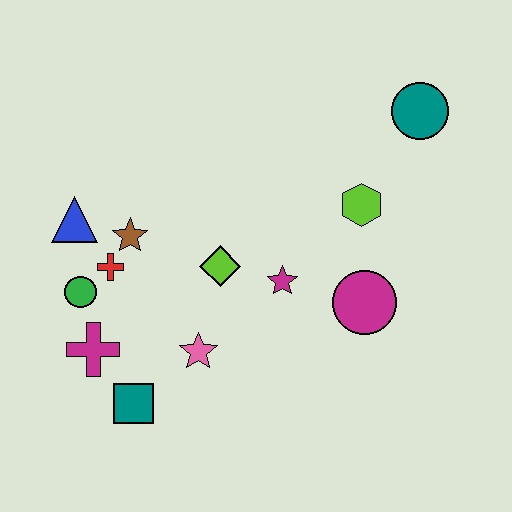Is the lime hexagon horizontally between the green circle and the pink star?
No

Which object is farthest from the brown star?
The teal circle is farthest from the brown star.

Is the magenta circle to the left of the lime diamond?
No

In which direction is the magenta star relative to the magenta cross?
The magenta star is to the right of the magenta cross.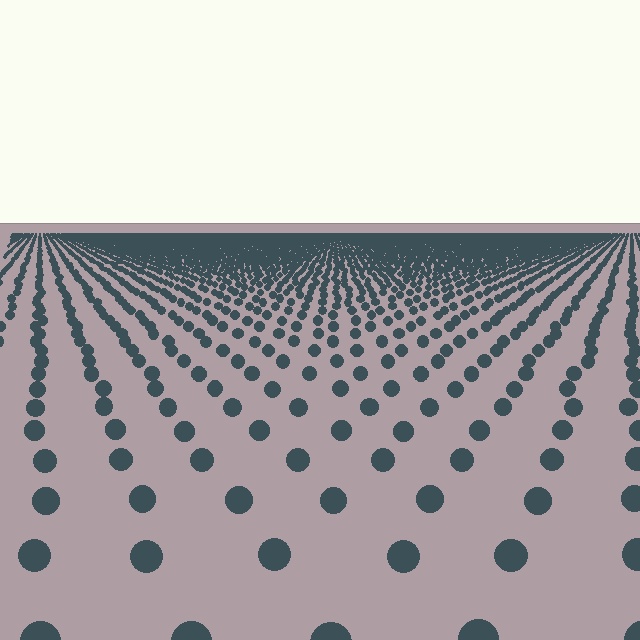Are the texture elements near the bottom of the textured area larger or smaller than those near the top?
Larger. Near the bottom, elements are closer to the viewer and appear at a bigger on-screen size.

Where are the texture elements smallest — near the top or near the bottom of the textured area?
Near the top.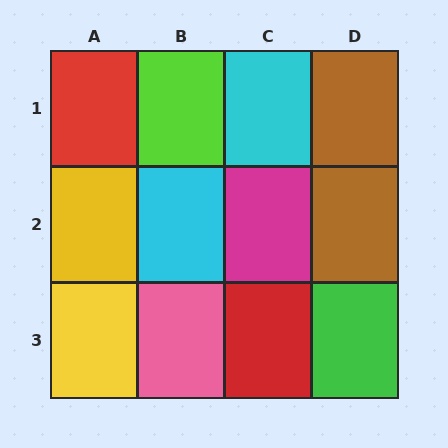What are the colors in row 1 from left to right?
Red, lime, cyan, brown.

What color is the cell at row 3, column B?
Pink.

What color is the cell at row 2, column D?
Brown.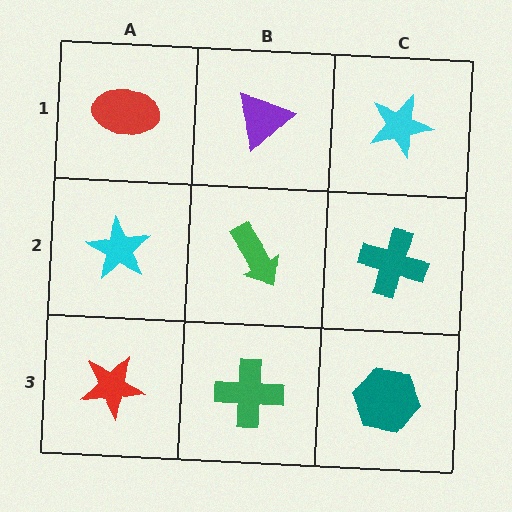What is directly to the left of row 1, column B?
A red ellipse.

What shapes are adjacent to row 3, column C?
A teal cross (row 2, column C), a green cross (row 3, column B).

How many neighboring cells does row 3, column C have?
2.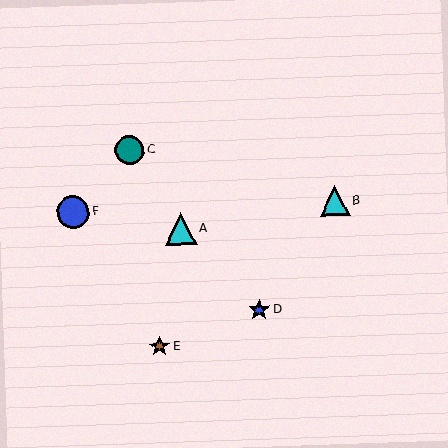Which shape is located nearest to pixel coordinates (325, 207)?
The cyan triangle (labeled B) at (335, 201) is nearest to that location.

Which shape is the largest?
The blue circle (labeled F) is the largest.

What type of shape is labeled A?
Shape A is a cyan triangle.